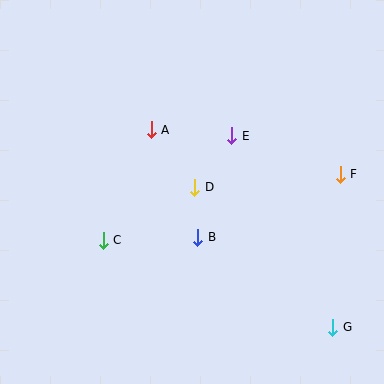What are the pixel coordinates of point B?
Point B is at (198, 237).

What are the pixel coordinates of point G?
Point G is at (333, 327).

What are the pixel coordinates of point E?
Point E is at (232, 136).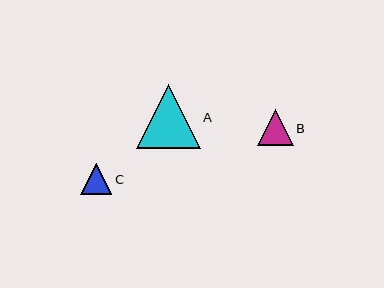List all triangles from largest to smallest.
From largest to smallest: A, B, C.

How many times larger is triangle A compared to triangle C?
Triangle A is approximately 2.1 times the size of triangle C.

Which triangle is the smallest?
Triangle C is the smallest with a size of approximately 31 pixels.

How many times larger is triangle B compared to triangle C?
Triangle B is approximately 1.2 times the size of triangle C.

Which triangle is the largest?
Triangle A is the largest with a size of approximately 64 pixels.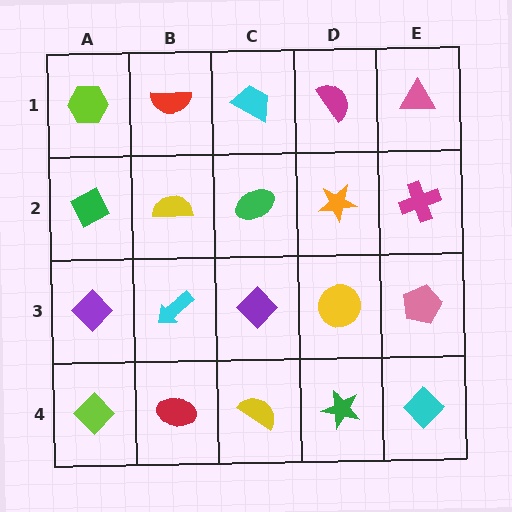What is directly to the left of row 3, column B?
A purple diamond.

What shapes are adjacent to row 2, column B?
A red semicircle (row 1, column B), a cyan arrow (row 3, column B), a green diamond (row 2, column A), a green ellipse (row 2, column C).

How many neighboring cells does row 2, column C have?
4.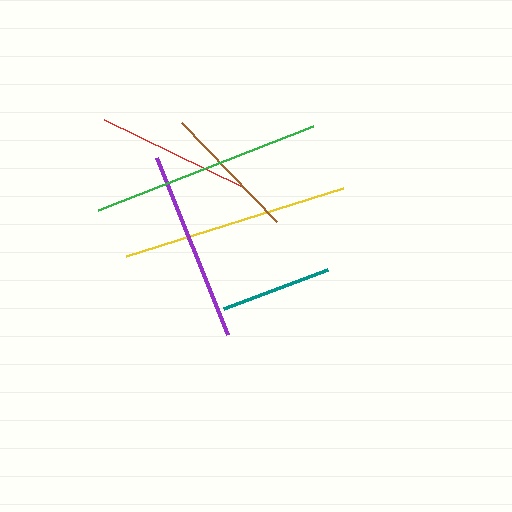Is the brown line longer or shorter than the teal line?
The brown line is longer than the teal line.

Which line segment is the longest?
The green line is the longest at approximately 231 pixels.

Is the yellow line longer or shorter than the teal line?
The yellow line is longer than the teal line.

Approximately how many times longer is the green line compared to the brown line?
The green line is approximately 1.7 times the length of the brown line.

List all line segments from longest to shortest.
From longest to shortest: green, yellow, purple, red, brown, teal.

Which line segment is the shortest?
The teal line is the shortest at approximately 111 pixels.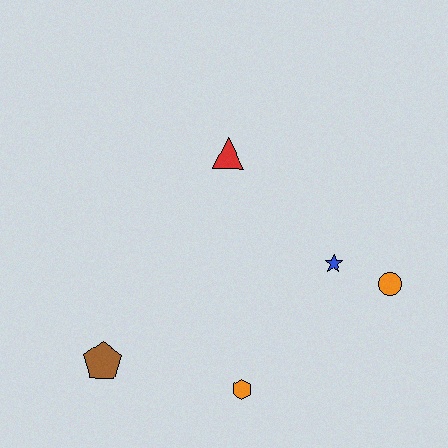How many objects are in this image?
There are 5 objects.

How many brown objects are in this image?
There is 1 brown object.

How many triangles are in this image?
There is 1 triangle.